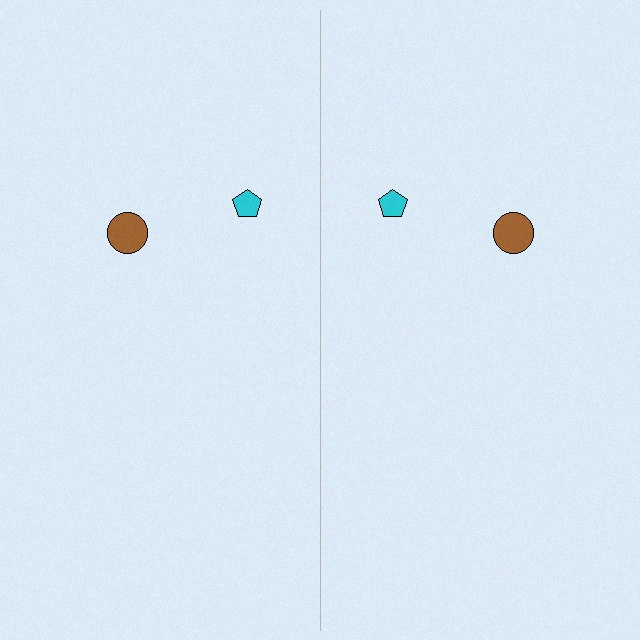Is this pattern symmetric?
Yes, this pattern has bilateral (reflection) symmetry.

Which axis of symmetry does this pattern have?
The pattern has a vertical axis of symmetry running through the center of the image.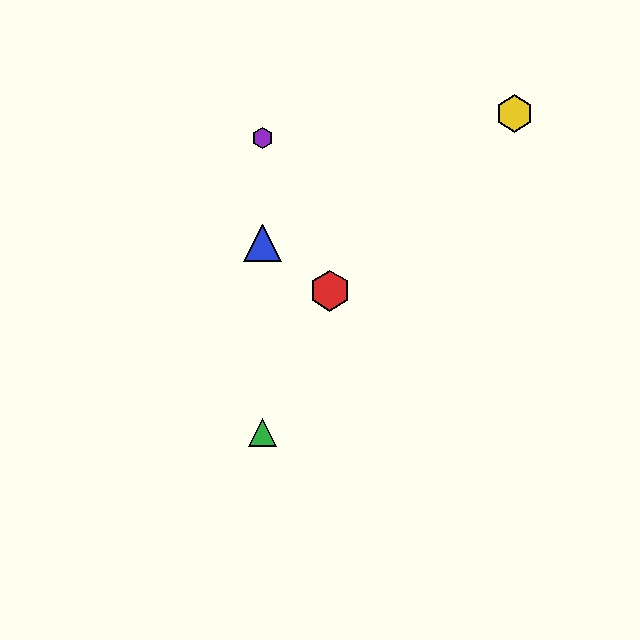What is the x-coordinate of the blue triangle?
The blue triangle is at x≈263.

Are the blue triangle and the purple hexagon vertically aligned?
Yes, both are at x≈263.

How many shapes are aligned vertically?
3 shapes (the blue triangle, the green triangle, the purple hexagon) are aligned vertically.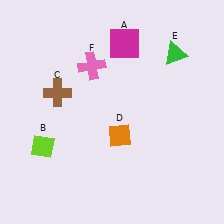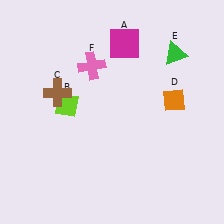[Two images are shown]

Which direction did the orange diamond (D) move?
The orange diamond (D) moved right.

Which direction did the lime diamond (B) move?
The lime diamond (B) moved up.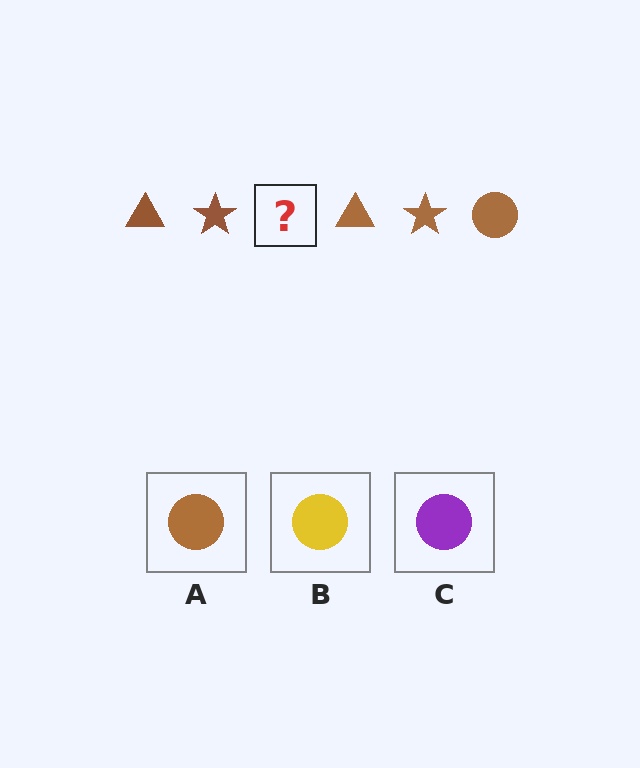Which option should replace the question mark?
Option A.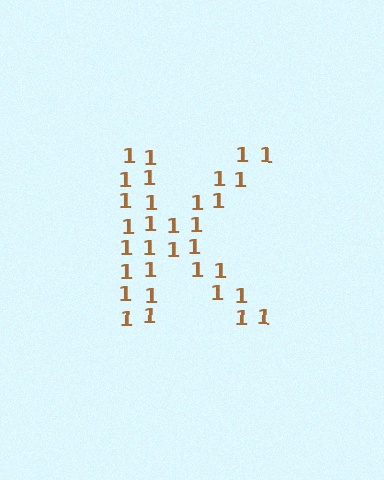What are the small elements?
The small elements are digit 1's.